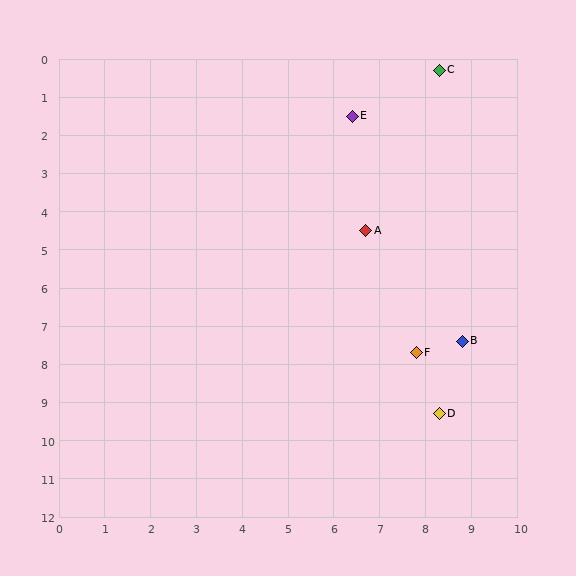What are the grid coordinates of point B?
Point B is at approximately (8.8, 7.4).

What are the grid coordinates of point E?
Point E is at approximately (6.4, 1.5).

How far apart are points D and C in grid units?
Points D and C are about 9.0 grid units apart.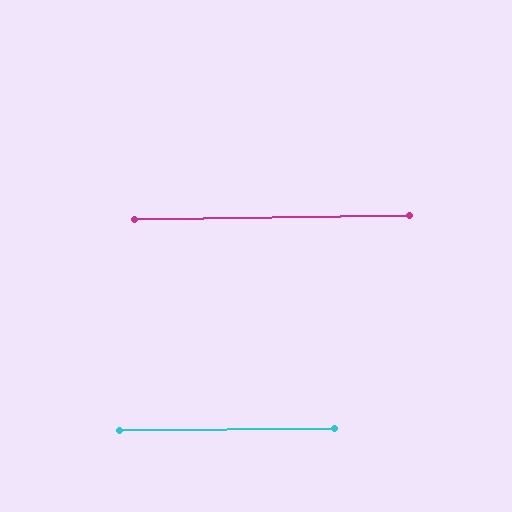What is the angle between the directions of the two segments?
Approximately 0 degrees.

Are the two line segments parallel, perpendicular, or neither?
Parallel — their directions differ by only 0.3°.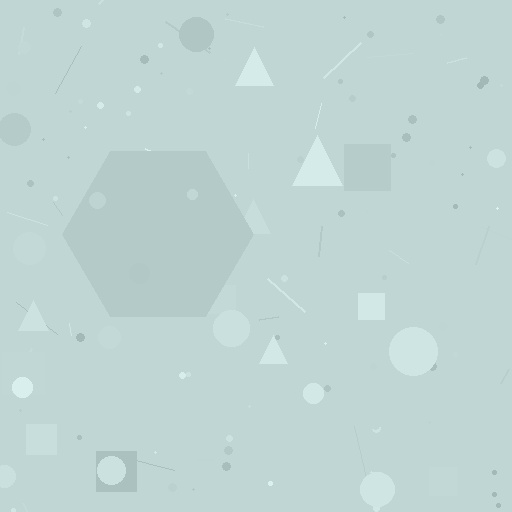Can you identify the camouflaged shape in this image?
The camouflaged shape is a hexagon.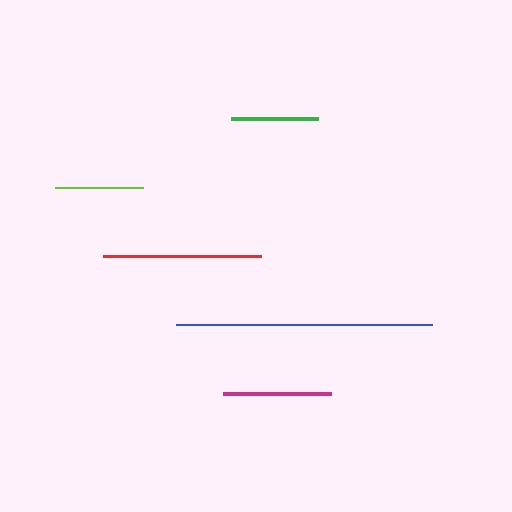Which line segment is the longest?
The blue line is the longest at approximately 256 pixels.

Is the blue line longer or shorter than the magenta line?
The blue line is longer than the magenta line.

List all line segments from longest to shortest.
From longest to shortest: blue, red, magenta, lime, green.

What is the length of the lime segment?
The lime segment is approximately 88 pixels long.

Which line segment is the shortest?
The green line is the shortest at approximately 87 pixels.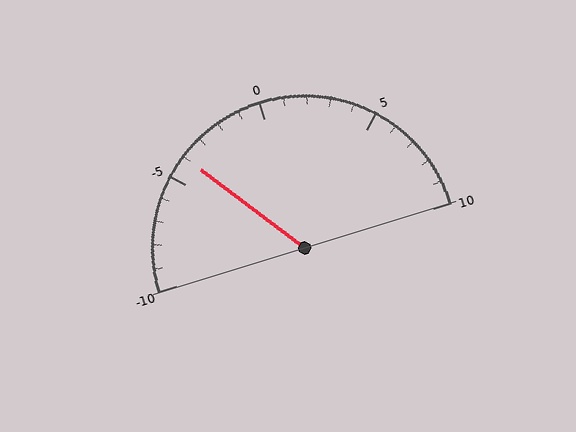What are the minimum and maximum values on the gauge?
The gauge ranges from -10 to 10.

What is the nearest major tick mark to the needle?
The nearest major tick mark is -5.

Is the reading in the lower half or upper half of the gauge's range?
The reading is in the lower half of the range (-10 to 10).